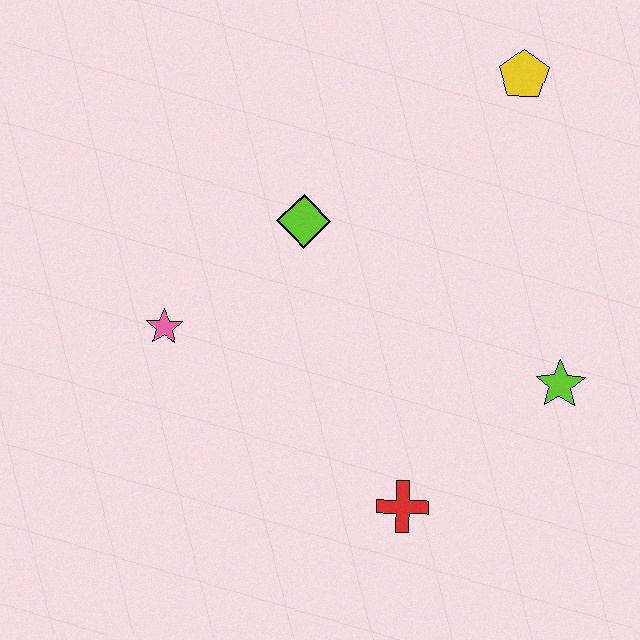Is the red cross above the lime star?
No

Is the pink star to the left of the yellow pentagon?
Yes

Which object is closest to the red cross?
The lime star is closest to the red cross.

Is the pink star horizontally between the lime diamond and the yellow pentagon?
No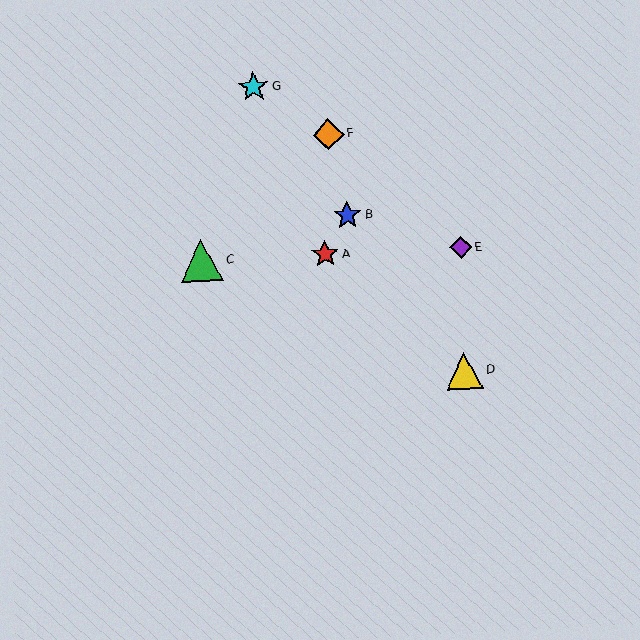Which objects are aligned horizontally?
Objects A, C, E are aligned horizontally.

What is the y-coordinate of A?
Object A is at y≈254.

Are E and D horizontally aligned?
No, E is at y≈247 and D is at y≈371.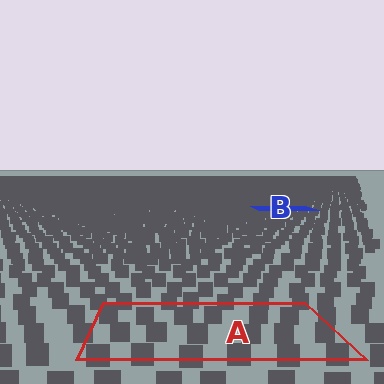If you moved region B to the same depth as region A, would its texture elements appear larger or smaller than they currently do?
They would appear larger. At a closer depth, the same texture elements are projected at a bigger on-screen size.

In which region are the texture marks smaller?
The texture marks are smaller in region B, because it is farther away.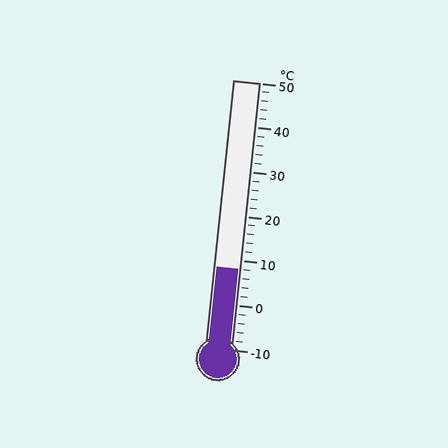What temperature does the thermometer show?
The thermometer shows approximately 8°C.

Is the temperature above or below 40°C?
The temperature is below 40°C.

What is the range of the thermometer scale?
The thermometer scale ranges from -10°C to 50°C.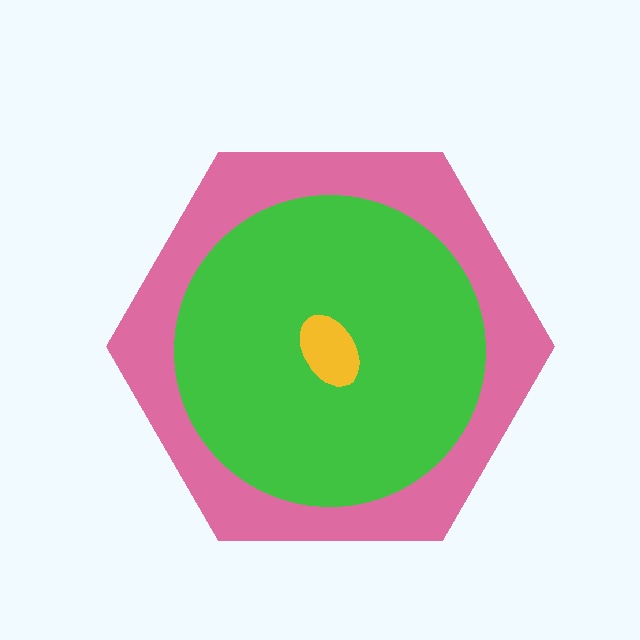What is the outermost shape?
The pink hexagon.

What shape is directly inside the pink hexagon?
The green circle.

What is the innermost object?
The yellow ellipse.